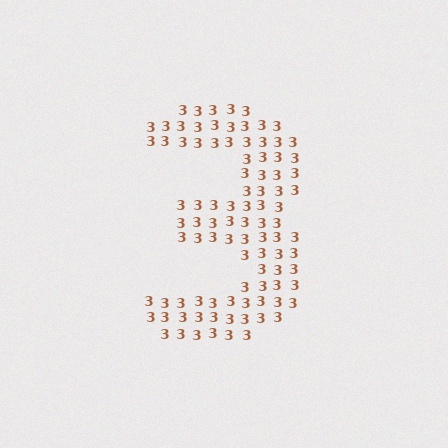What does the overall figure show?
The overall figure shows the digit 3.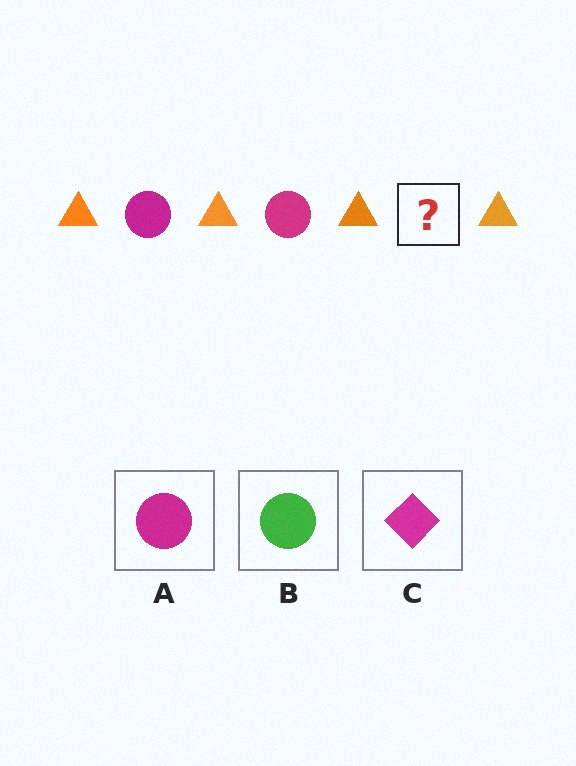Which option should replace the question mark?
Option A.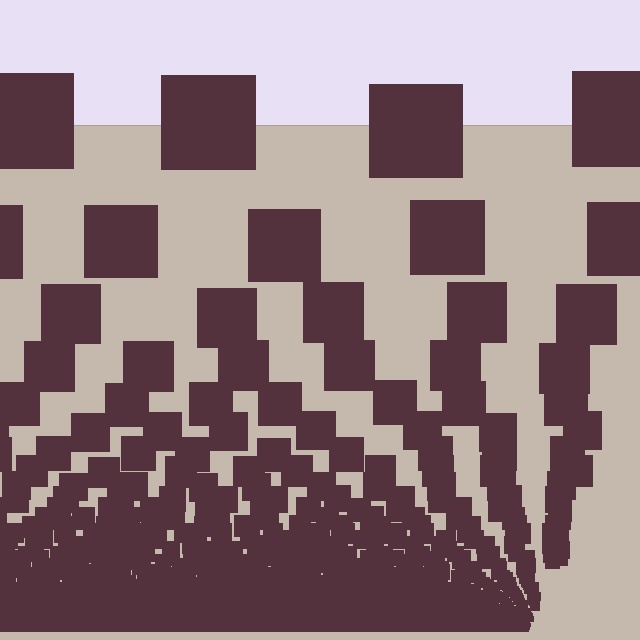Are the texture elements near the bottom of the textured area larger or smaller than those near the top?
Smaller. The gradient is inverted — elements near the bottom are smaller and denser.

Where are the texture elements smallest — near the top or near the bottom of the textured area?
Near the bottom.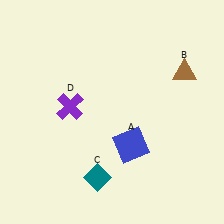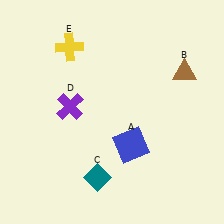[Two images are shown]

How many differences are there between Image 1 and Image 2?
There is 1 difference between the two images.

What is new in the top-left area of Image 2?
A yellow cross (E) was added in the top-left area of Image 2.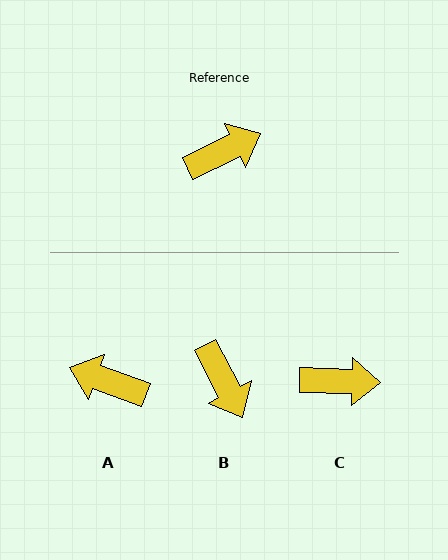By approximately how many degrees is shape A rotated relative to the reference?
Approximately 134 degrees counter-clockwise.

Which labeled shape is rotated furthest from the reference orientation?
A, about 134 degrees away.